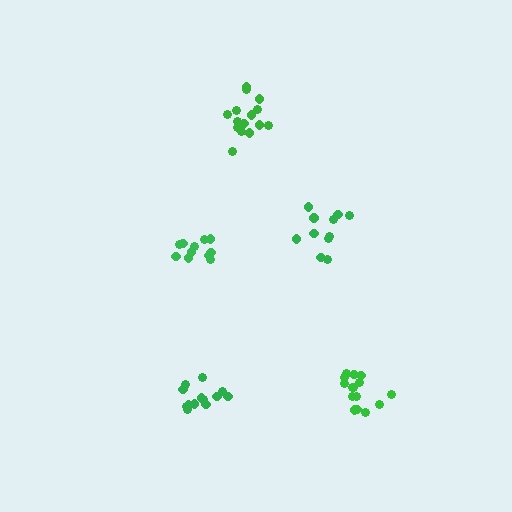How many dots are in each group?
Group 1: 11 dots, Group 2: 15 dots, Group 3: 13 dots, Group 4: 15 dots, Group 5: 11 dots (65 total).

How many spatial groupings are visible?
There are 5 spatial groupings.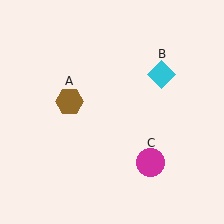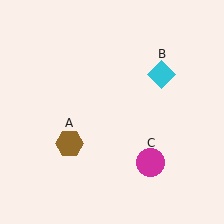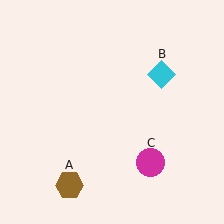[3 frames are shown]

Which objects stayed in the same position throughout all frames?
Cyan diamond (object B) and magenta circle (object C) remained stationary.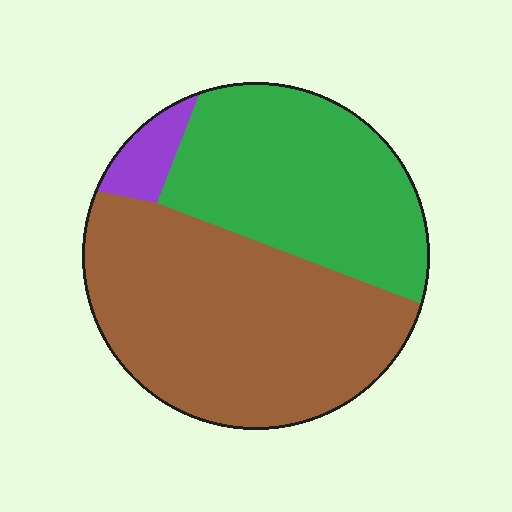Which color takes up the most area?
Brown, at roughly 55%.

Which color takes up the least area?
Purple, at roughly 5%.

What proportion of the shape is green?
Green covers about 40% of the shape.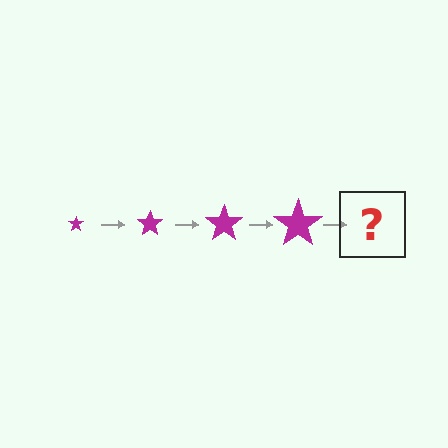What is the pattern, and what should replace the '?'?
The pattern is that the star gets progressively larger each step. The '?' should be a magenta star, larger than the previous one.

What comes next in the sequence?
The next element should be a magenta star, larger than the previous one.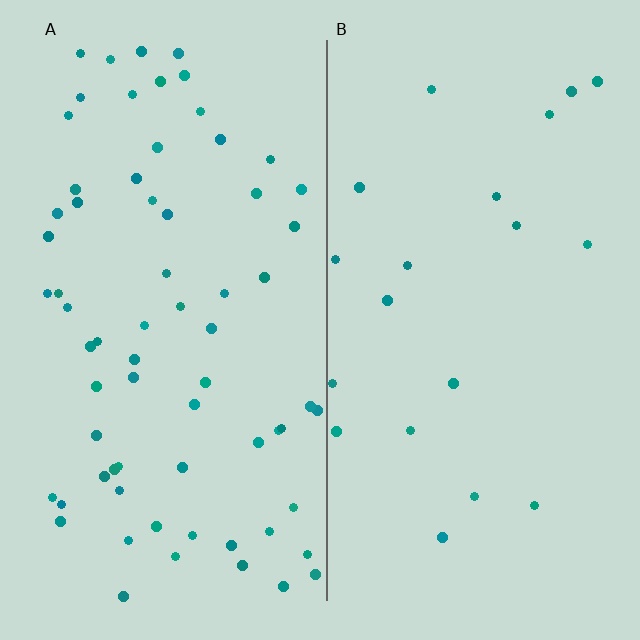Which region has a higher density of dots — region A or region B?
A (the left).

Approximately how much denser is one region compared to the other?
Approximately 3.5× — region A over region B.